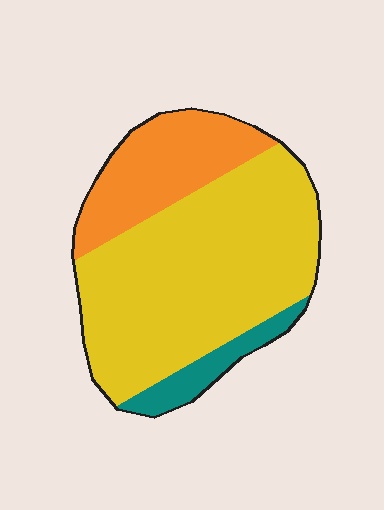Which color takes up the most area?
Yellow, at roughly 65%.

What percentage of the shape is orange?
Orange takes up about one quarter (1/4) of the shape.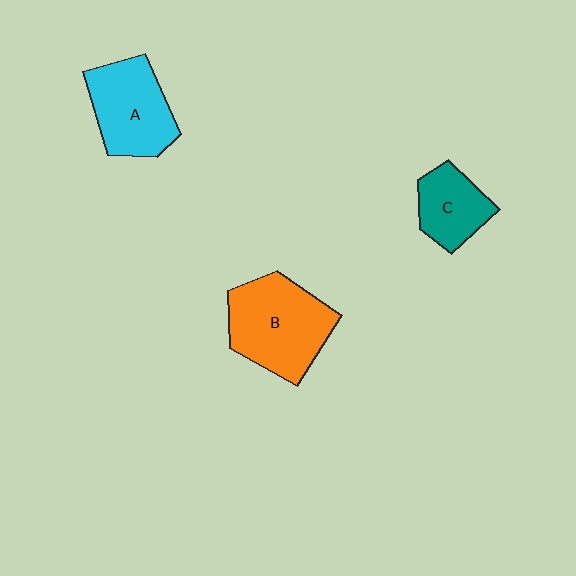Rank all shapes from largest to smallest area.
From largest to smallest: B (orange), A (cyan), C (teal).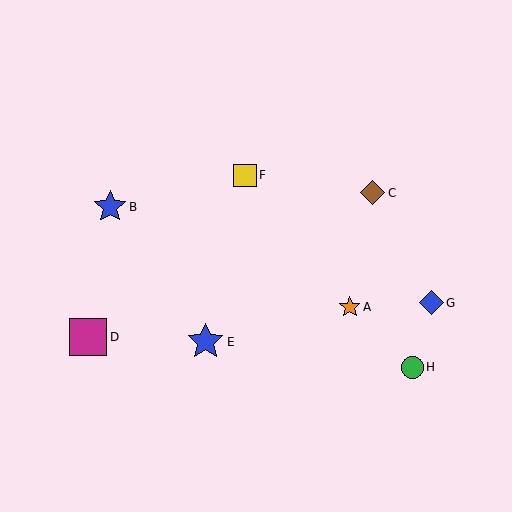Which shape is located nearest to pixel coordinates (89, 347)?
The magenta square (labeled D) at (88, 337) is nearest to that location.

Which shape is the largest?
The magenta square (labeled D) is the largest.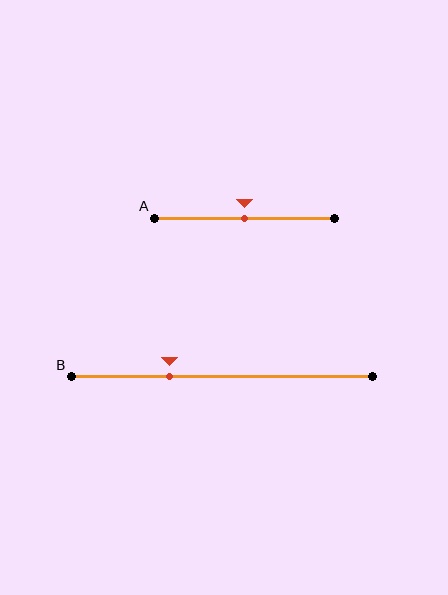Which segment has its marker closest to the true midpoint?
Segment A has its marker closest to the true midpoint.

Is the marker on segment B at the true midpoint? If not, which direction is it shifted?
No, the marker on segment B is shifted to the left by about 17% of the segment length.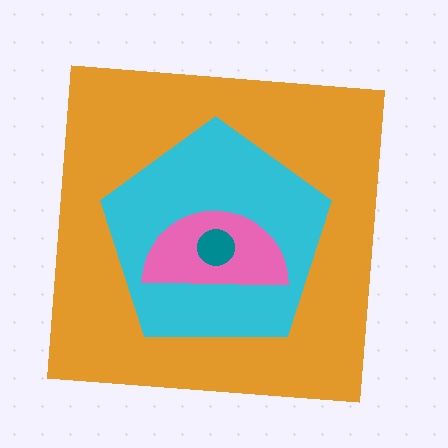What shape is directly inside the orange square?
The cyan pentagon.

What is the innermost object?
The teal circle.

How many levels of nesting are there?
4.